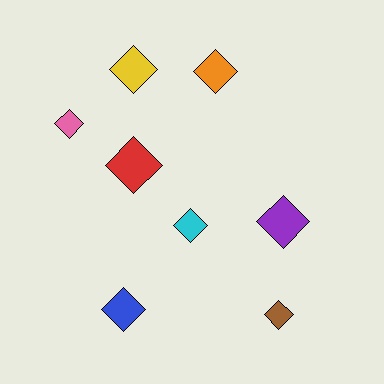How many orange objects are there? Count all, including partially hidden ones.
There is 1 orange object.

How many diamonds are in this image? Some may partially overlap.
There are 8 diamonds.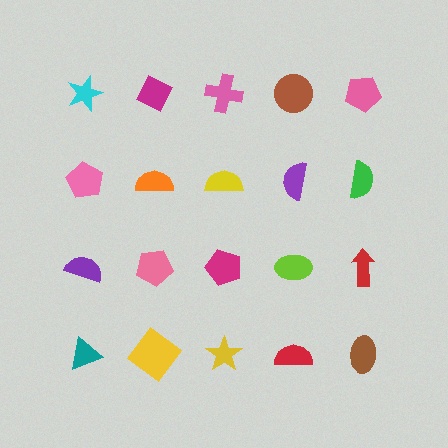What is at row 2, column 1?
A pink pentagon.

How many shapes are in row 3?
5 shapes.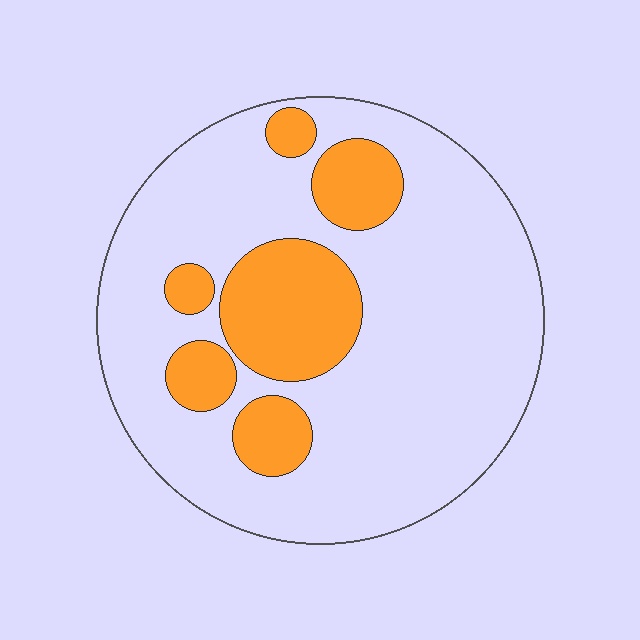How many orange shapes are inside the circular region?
6.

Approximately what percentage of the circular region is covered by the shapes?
Approximately 25%.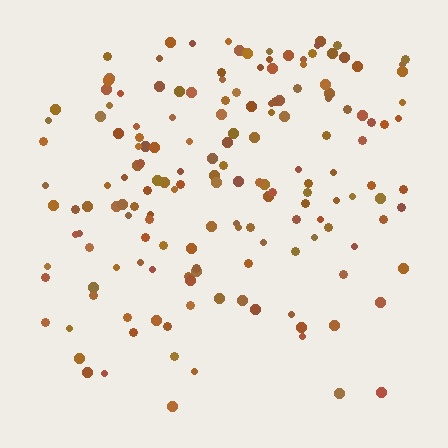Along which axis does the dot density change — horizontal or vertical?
Vertical.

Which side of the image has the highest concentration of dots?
The top.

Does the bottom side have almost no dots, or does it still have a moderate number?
Still a moderate number, just noticeably fewer than the top.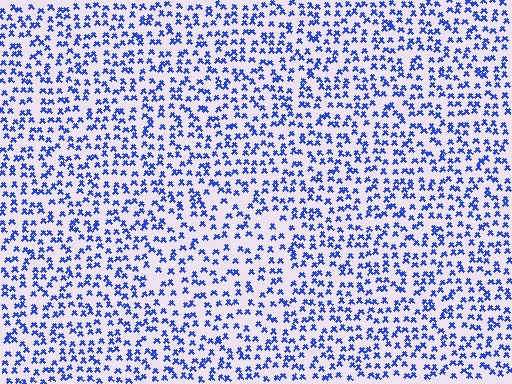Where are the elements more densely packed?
The elements are more densely packed outside the circle boundary.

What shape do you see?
I see a circle.